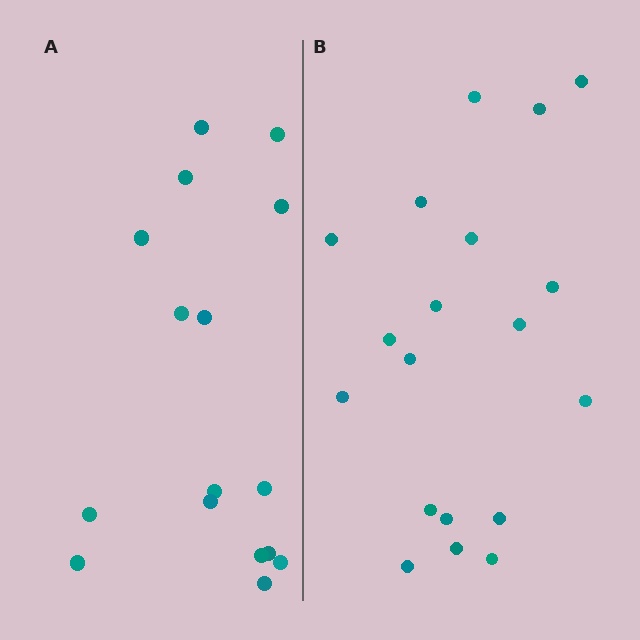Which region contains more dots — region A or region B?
Region B (the right region) has more dots.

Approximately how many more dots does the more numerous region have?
Region B has just a few more — roughly 2 or 3 more dots than region A.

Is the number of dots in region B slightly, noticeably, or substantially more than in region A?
Region B has only slightly more — the two regions are fairly close. The ratio is roughly 1.2 to 1.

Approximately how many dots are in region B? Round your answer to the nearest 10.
About 20 dots. (The exact count is 19, which rounds to 20.)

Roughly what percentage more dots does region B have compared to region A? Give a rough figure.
About 20% more.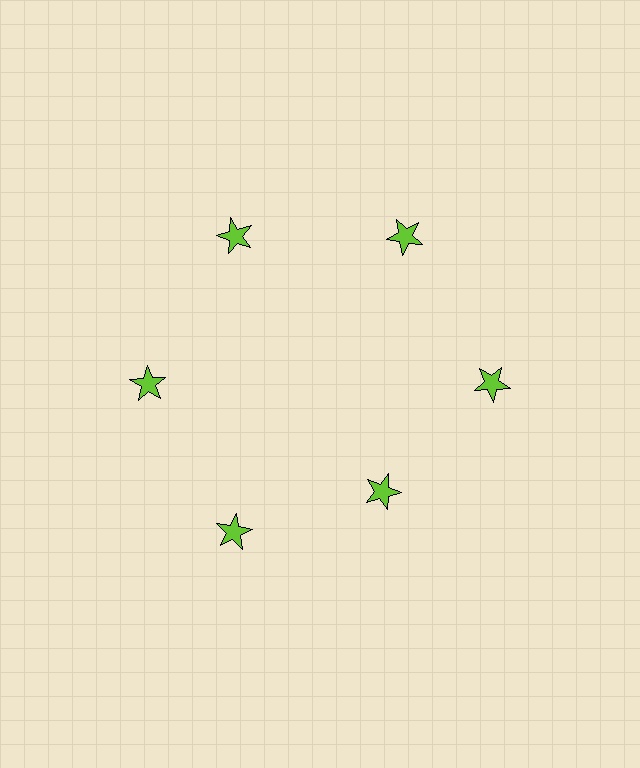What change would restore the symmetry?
The symmetry would be restored by moving it outward, back onto the ring so that all 6 stars sit at equal angles and equal distance from the center.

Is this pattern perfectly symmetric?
No. The 6 lime stars are arranged in a ring, but one element near the 5 o'clock position is pulled inward toward the center, breaking the 6-fold rotational symmetry.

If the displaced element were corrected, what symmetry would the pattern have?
It would have 6-fold rotational symmetry — the pattern would map onto itself every 60 degrees.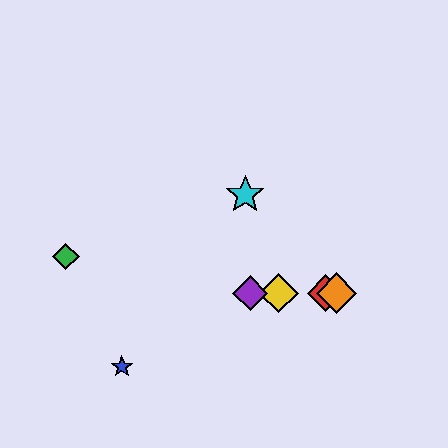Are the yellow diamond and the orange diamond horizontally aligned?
Yes, both are at y≈293.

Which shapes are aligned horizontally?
The red diamond, the yellow diamond, the purple diamond, the orange diamond are aligned horizontally.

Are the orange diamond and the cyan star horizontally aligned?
No, the orange diamond is at y≈293 and the cyan star is at y≈195.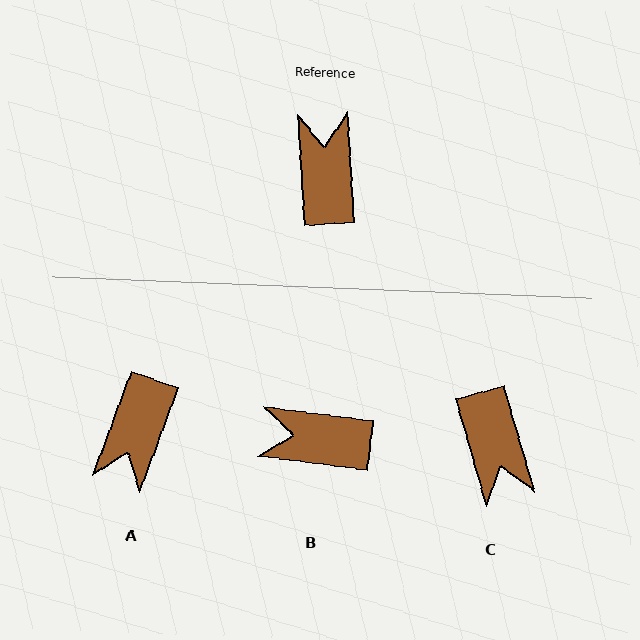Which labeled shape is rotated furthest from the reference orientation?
C, about 168 degrees away.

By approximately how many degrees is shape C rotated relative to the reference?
Approximately 168 degrees clockwise.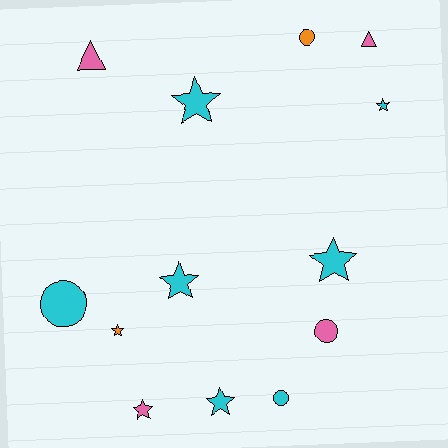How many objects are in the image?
There are 13 objects.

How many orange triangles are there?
There are no orange triangles.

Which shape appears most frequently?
Star, with 7 objects.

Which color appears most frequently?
Cyan, with 7 objects.